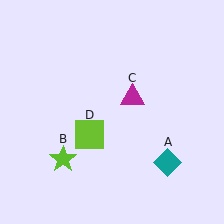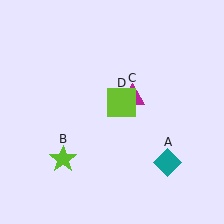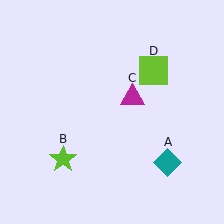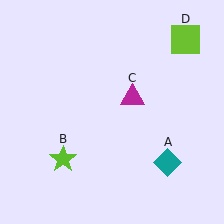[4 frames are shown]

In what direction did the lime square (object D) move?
The lime square (object D) moved up and to the right.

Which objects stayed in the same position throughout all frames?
Teal diamond (object A) and lime star (object B) and magenta triangle (object C) remained stationary.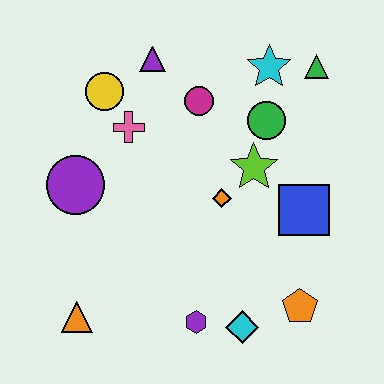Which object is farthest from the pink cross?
The orange pentagon is farthest from the pink cross.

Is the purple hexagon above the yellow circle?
No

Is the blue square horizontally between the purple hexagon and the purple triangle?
No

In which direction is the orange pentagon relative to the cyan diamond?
The orange pentagon is to the right of the cyan diamond.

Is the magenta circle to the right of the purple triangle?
Yes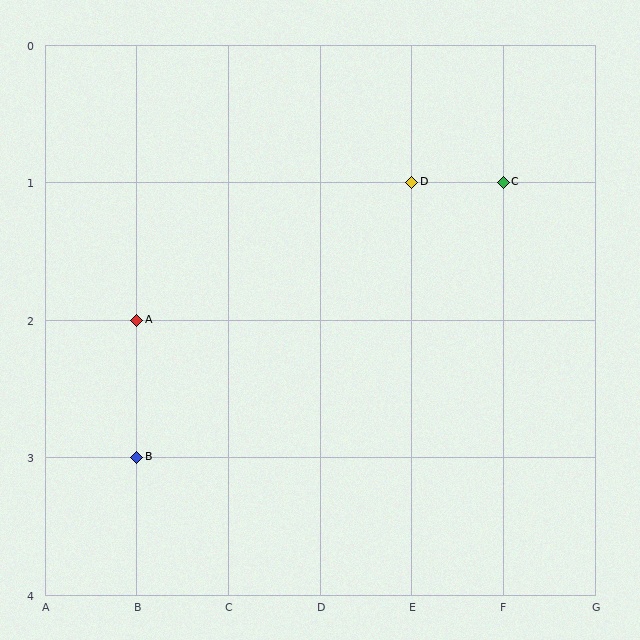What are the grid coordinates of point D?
Point D is at grid coordinates (E, 1).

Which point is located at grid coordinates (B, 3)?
Point B is at (B, 3).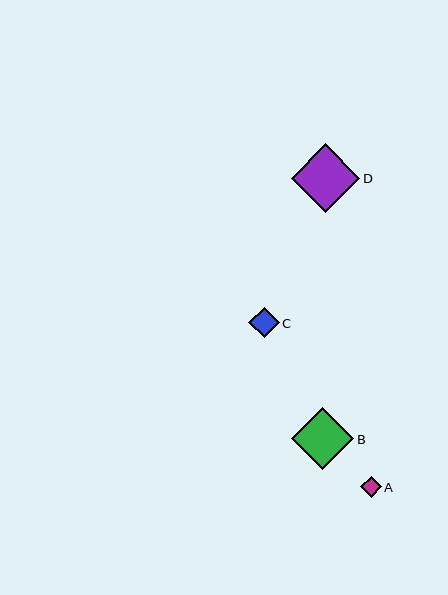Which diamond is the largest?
Diamond D is the largest with a size of approximately 69 pixels.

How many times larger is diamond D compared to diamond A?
Diamond D is approximately 3.4 times the size of diamond A.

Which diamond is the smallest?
Diamond A is the smallest with a size of approximately 20 pixels.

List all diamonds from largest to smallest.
From largest to smallest: D, B, C, A.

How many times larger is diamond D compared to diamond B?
Diamond D is approximately 1.1 times the size of diamond B.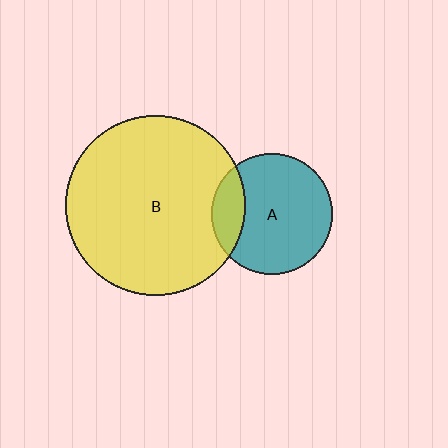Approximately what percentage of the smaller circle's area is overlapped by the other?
Approximately 20%.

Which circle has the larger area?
Circle B (yellow).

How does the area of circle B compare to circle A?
Approximately 2.2 times.